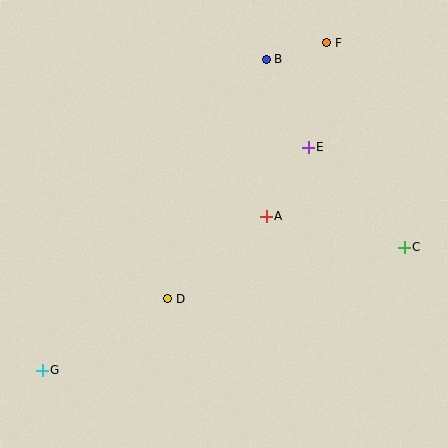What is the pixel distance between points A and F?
The distance between A and F is 184 pixels.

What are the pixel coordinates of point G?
Point G is at (42, 370).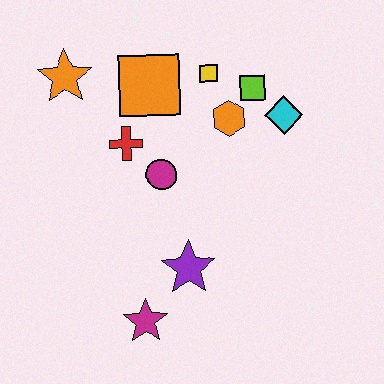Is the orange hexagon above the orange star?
No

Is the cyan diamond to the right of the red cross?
Yes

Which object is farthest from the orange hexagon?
The magenta star is farthest from the orange hexagon.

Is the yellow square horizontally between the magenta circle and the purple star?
No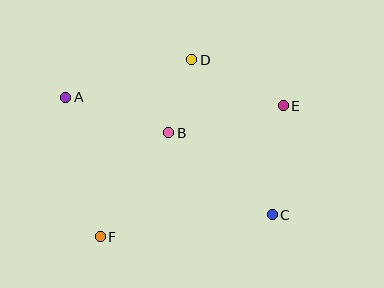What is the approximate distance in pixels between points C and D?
The distance between C and D is approximately 175 pixels.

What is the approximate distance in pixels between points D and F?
The distance between D and F is approximately 199 pixels.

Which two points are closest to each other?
Points B and D are closest to each other.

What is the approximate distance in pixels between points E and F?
The distance between E and F is approximately 225 pixels.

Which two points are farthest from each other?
Points A and C are farthest from each other.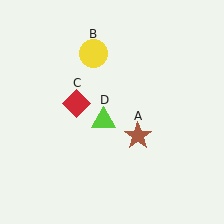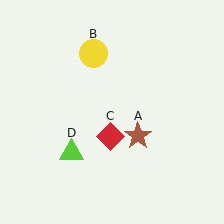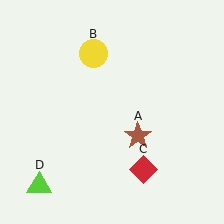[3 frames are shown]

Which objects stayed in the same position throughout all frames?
Brown star (object A) and yellow circle (object B) remained stationary.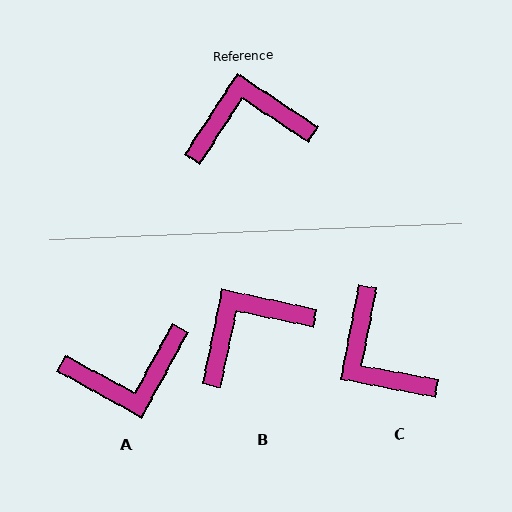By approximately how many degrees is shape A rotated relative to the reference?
Approximately 175 degrees clockwise.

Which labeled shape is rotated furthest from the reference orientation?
A, about 175 degrees away.